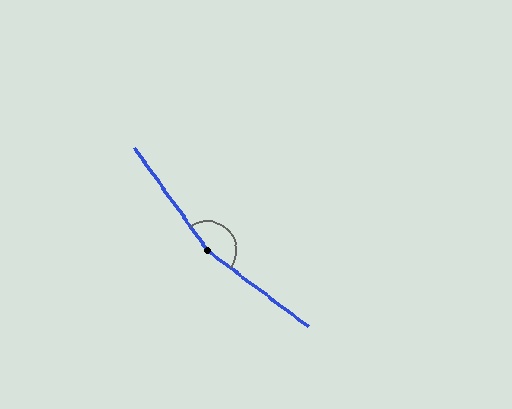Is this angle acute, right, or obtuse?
It is obtuse.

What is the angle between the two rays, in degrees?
Approximately 163 degrees.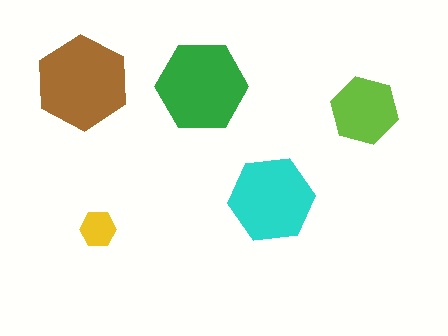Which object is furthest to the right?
The lime hexagon is rightmost.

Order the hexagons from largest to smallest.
the brown one, the green one, the cyan one, the lime one, the yellow one.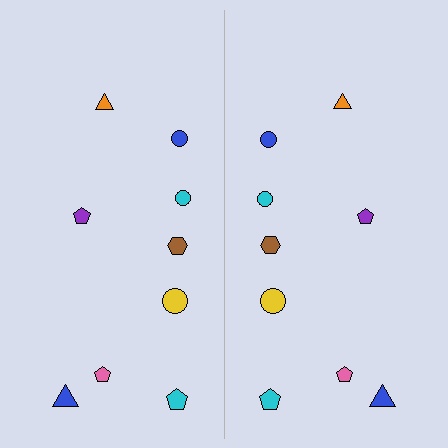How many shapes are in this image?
There are 18 shapes in this image.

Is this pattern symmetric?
Yes, this pattern has bilateral (reflection) symmetry.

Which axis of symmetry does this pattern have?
The pattern has a vertical axis of symmetry running through the center of the image.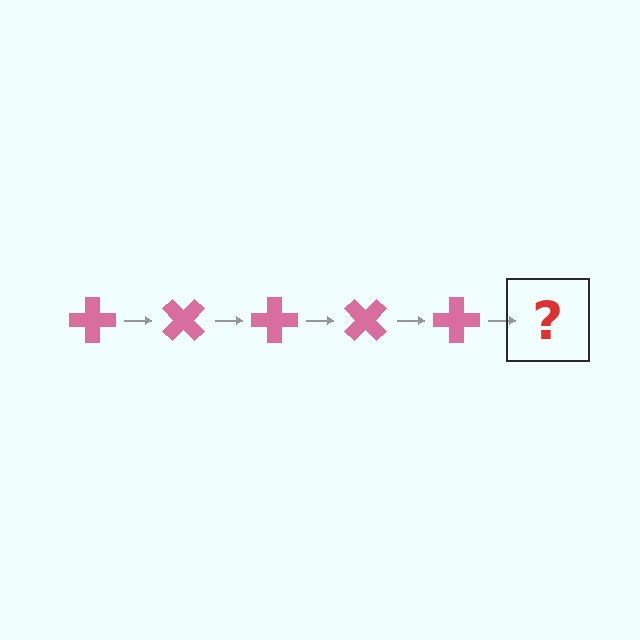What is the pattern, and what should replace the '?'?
The pattern is that the cross rotates 45 degrees each step. The '?' should be a pink cross rotated 225 degrees.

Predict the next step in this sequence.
The next step is a pink cross rotated 225 degrees.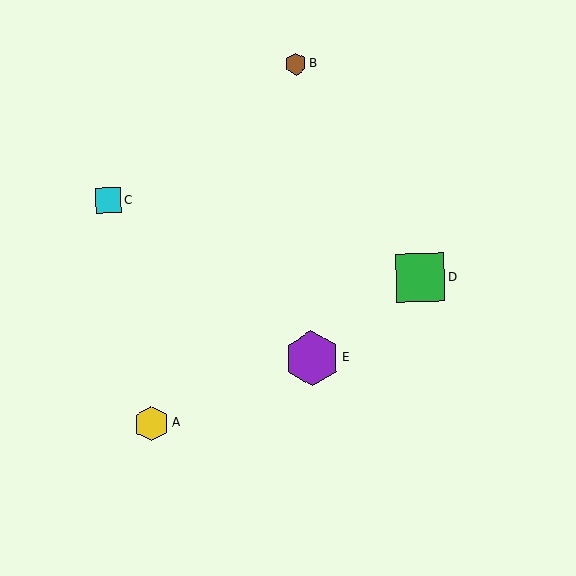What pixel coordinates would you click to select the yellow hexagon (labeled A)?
Click at (151, 424) to select the yellow hexagon A.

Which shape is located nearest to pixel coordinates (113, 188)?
The cyan square (labeled C) at (109, 201) is nearest to that location.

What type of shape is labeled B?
Shape B is a brown hexagon.